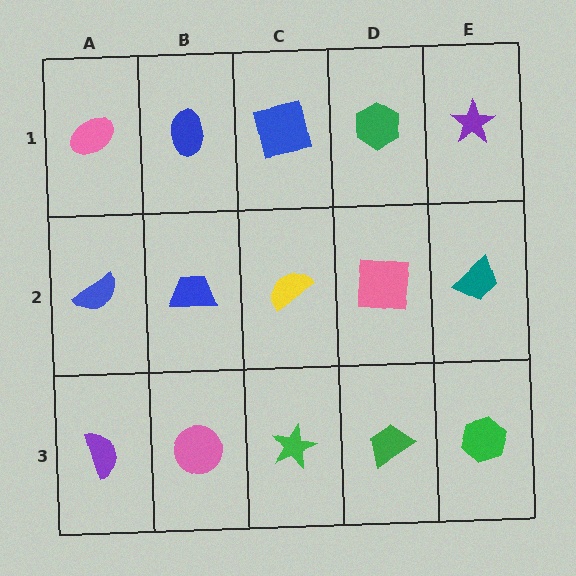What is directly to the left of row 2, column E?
A pink square.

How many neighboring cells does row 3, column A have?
2.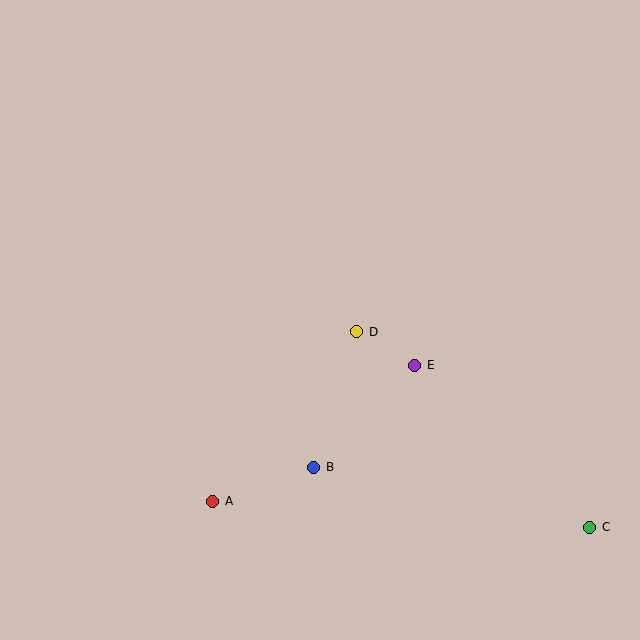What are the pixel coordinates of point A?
Point A is at (213, 501).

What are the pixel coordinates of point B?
Point B is at (314, 467).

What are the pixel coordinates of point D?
Point D is at (357, 332).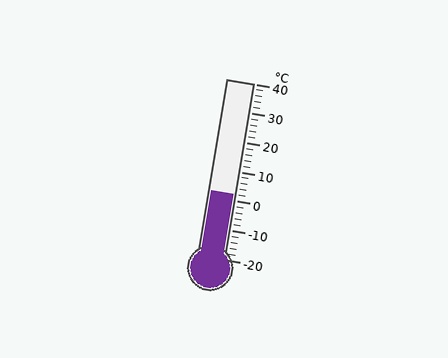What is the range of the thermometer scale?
The thermometer scale ranges from -20°C to 40°C.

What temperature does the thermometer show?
The thermometer shows approximately 2°C.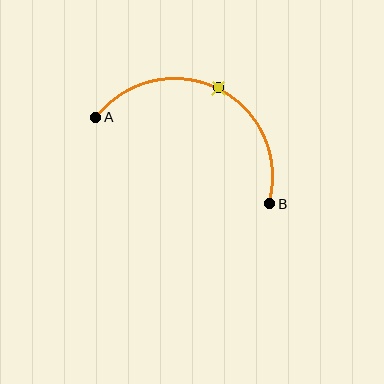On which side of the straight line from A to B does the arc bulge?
The arc bulges above the straight line connecting A and B.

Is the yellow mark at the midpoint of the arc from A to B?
Yes. The yellow mark lies on the arc at equal arc-length from both A and B — it is the arc midpoint.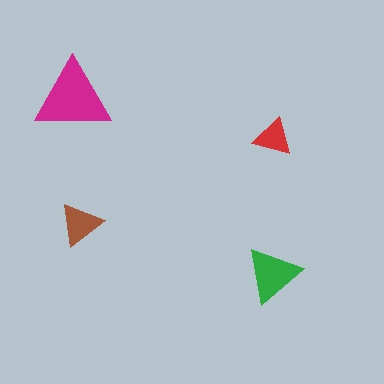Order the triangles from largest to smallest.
the magenta one, the green one, the brown one, the red one.